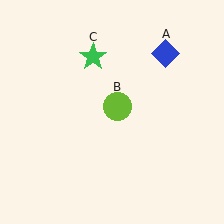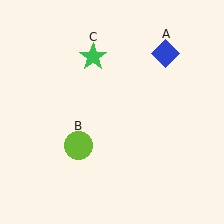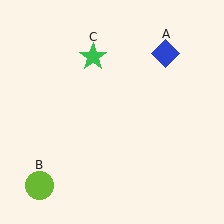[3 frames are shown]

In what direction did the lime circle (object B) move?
The lime circle (object B) moved down and to the left.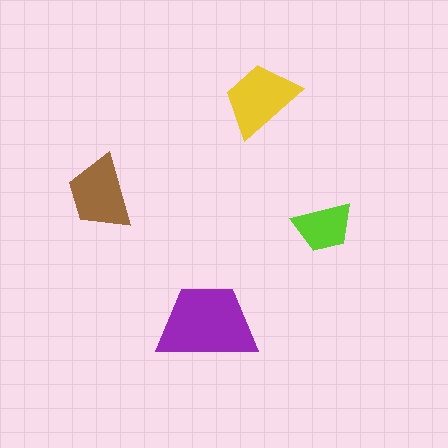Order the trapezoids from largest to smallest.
the purple one, the yellow one, the brown one, the lime one.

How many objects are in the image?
There are 4 objects in the image.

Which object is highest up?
The yellow trapezoid is topmost.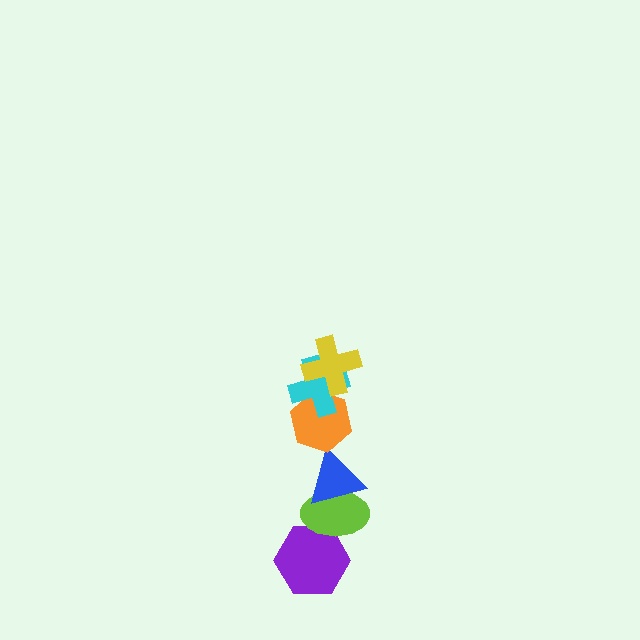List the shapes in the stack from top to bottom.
From top to bottom: the yellow cross, the cyan cross, the orange hexagon, the blue triangle, the lime ellipse, the purple hexagon.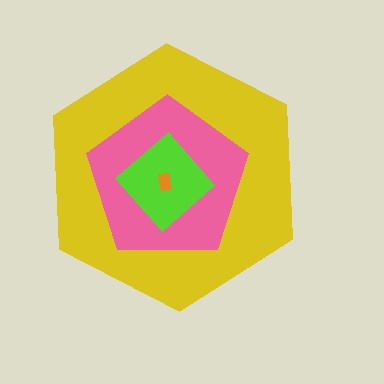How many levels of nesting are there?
4.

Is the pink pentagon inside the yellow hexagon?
Yes.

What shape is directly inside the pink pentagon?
The lime diamond.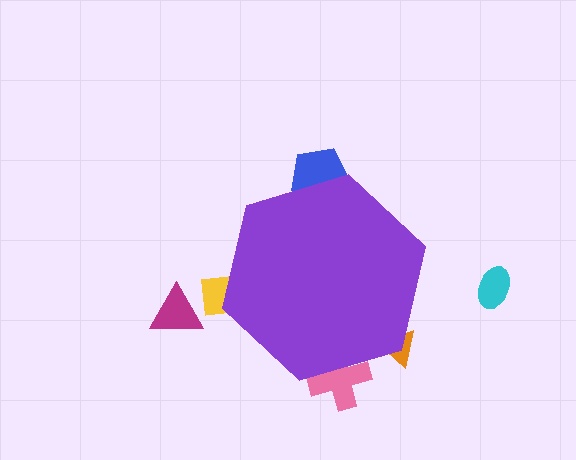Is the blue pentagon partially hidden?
Yes, the blue pentagon is partially hidden behind the purple hexagon.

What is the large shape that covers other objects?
A purple hexagon.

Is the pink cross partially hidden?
Yes, the pink cross is partially hidden behind the purple hexagon.